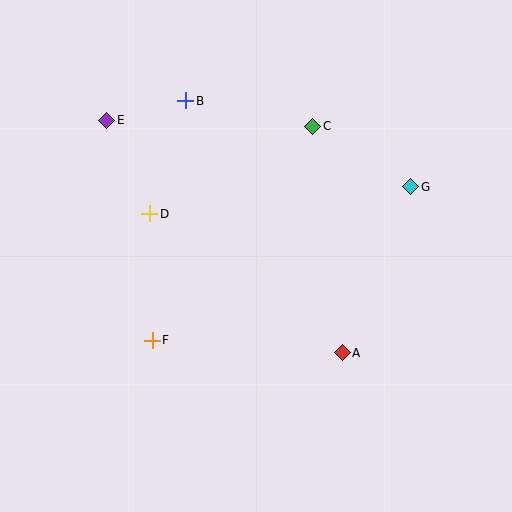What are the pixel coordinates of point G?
Point G is at (411, 187).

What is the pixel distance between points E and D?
The distance between E and D is 103 pixels.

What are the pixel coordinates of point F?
Point F is at (152, 340).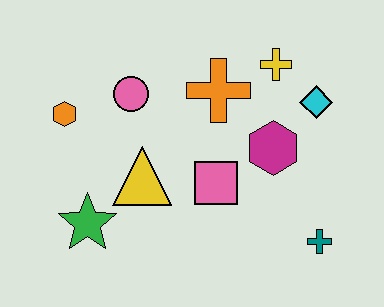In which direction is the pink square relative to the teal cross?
The pink square is to the left of the teal cross.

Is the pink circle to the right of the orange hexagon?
Yes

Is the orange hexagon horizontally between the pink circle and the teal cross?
No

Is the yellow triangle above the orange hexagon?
No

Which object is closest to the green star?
The yellow triangle is closest to the green star.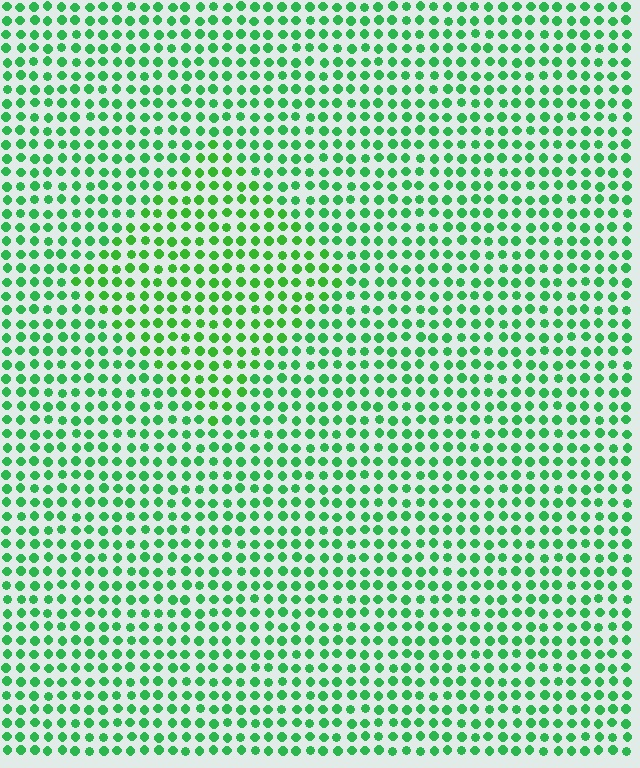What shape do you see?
I see a diamond.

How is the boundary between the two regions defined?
The boundary is defined purely by a slight shift in hue (about 18 degrees). Spacing, size, and orientation are identical on both sides.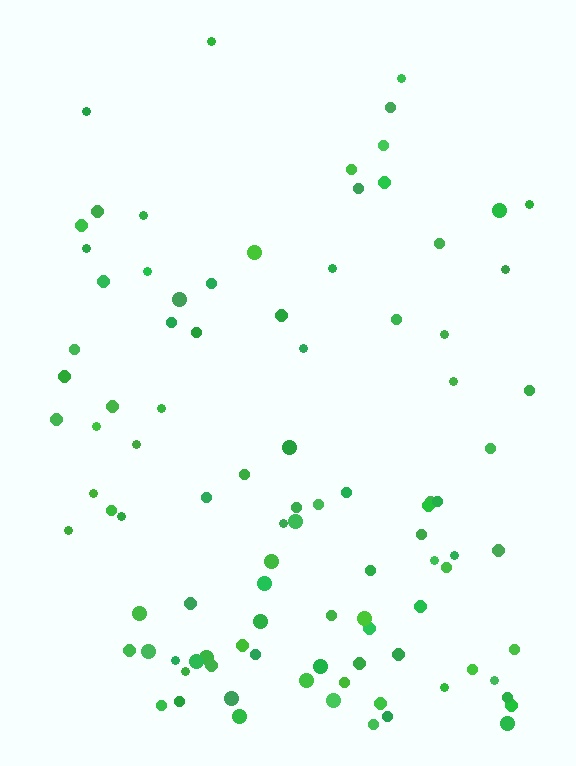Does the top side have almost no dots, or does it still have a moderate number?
Still a moderate number, just noticeably fewer than the bottom.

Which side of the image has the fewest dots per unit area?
The top.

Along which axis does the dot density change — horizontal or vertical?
Vertical.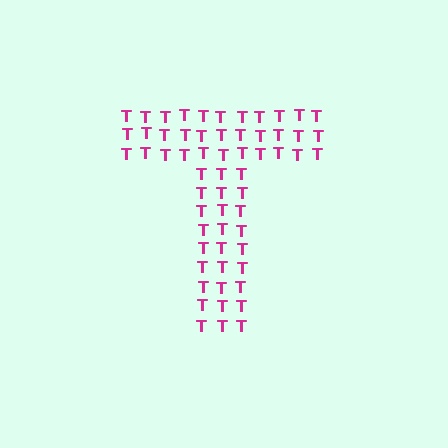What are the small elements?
The small elements are letter T's.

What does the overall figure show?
The overall figure shows the letter T.